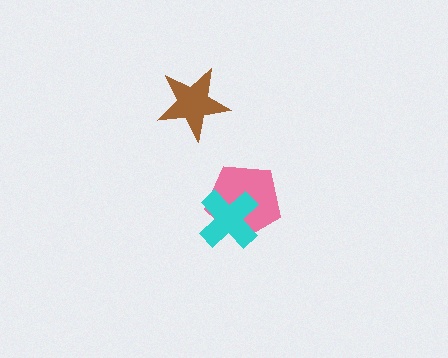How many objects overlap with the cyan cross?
1 object overlaps with the cyan cross.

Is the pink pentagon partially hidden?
Yes, it is partially covered by another shape.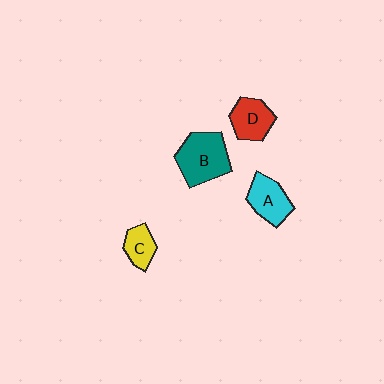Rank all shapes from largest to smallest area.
From largest to smallest: B (teal), A (cyan), D (red), C (yellow).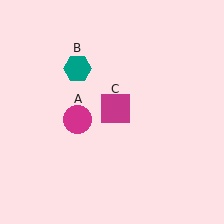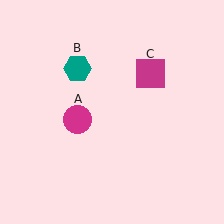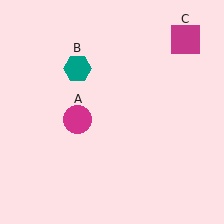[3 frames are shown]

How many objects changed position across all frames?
1 object changed position: magenta square (object C).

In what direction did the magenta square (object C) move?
The magenta square (object C) moved up and to the right.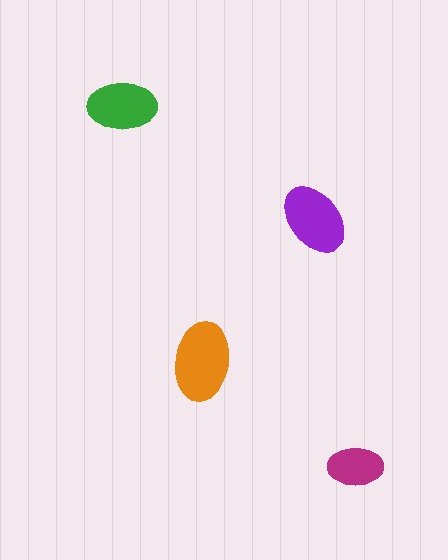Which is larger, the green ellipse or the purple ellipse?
The purple one.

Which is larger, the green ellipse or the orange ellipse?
The orange one.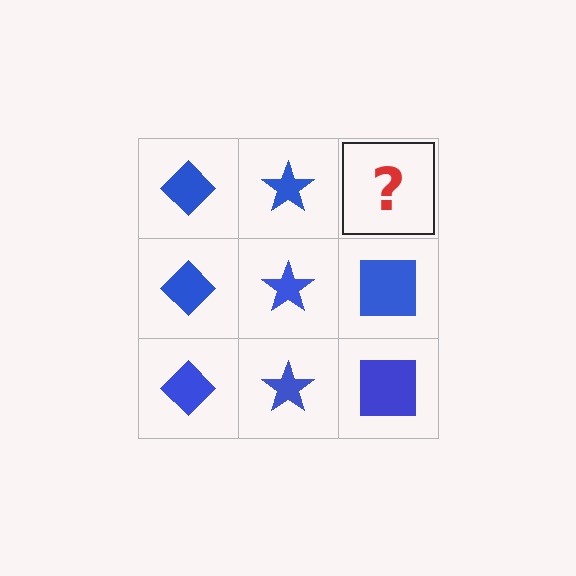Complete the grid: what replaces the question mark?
The question mark should be replaced with a blue square.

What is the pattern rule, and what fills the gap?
The rule is that each column has a consistent shape. The gap should be filled with a blue square.